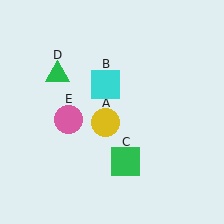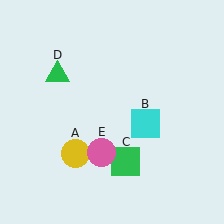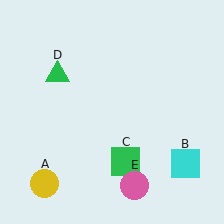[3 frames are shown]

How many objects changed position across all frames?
3 objects changed position: yellow circle (object A), cyan square (object B), pink circle (object E).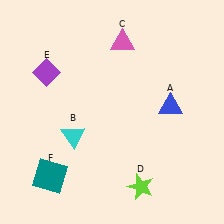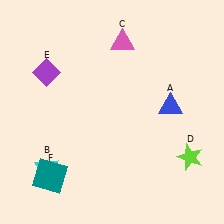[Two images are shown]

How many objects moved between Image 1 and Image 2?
2 objects moved between the two images.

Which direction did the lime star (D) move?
The lime star (D) moved right.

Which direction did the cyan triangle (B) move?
The cyan triangle (B) moved down.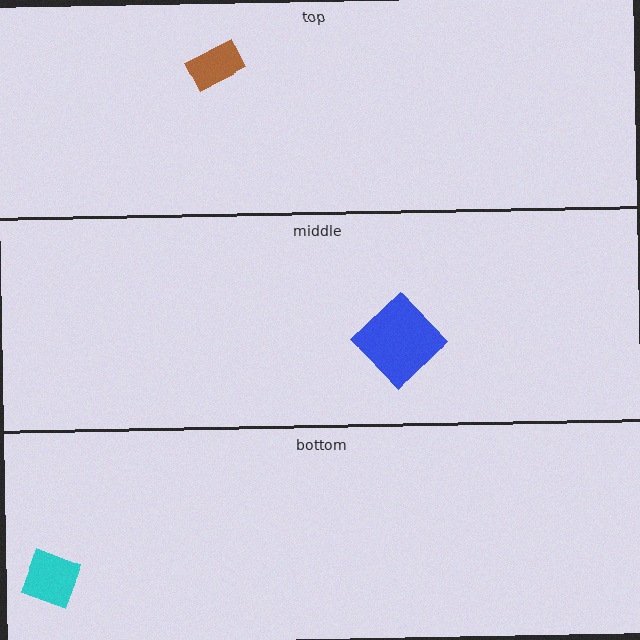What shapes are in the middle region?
The blue diamond.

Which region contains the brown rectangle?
The top region.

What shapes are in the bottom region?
The cyan diamond.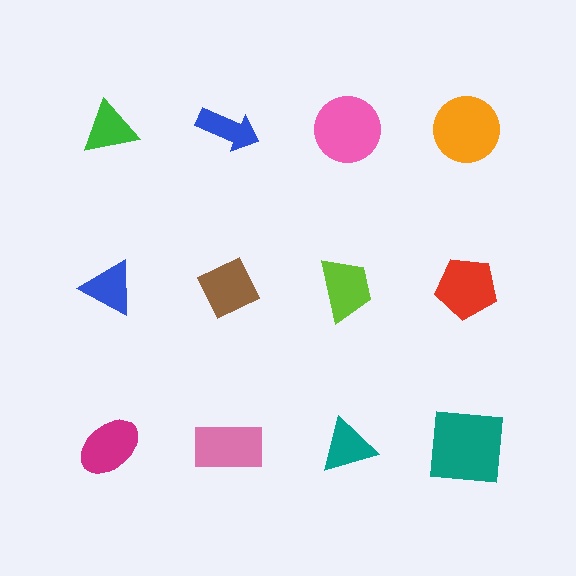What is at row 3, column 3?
A teal triangle.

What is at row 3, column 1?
A magenta ellipse.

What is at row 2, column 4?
A red pentagon.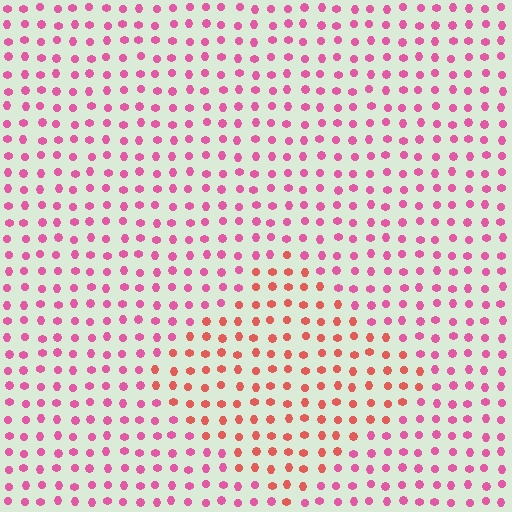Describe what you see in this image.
The image is filled with small pink elements in a uniform arrangement. A diamond-shaped region is visible where the elements are tinted to a slightly different hue, forming a subtle color boundary.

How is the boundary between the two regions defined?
The boundary is defined purely by a slight shift in hue (about 35 degrees). Spacing, size, and orientation are identical on both sides.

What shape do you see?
I see a diamond.